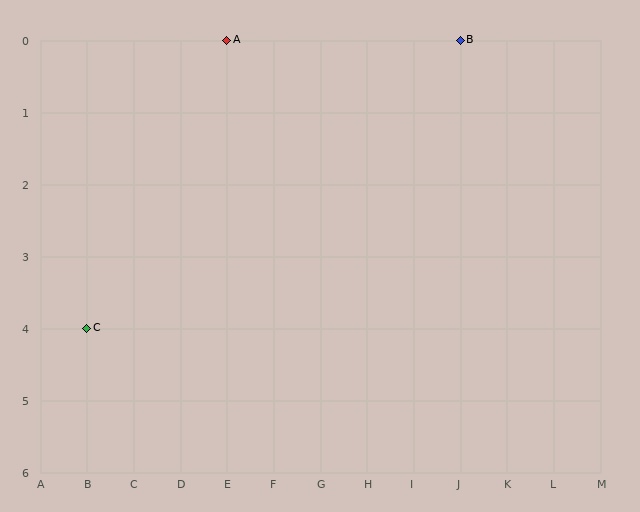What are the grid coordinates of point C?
Point C is at grid coordinates (B, 4).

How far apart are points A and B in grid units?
Points A and B are 5 columns apart.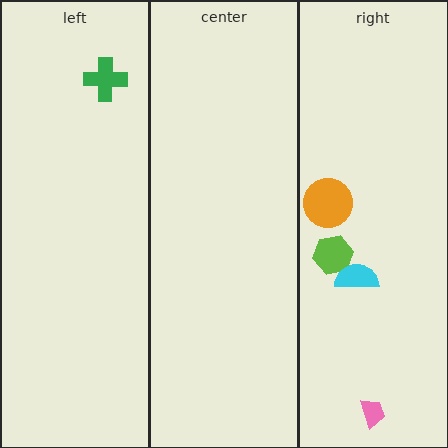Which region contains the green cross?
The left region.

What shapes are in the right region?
The lime hexagon, the cyan semicircle, the pink trapezoid, the orange circle.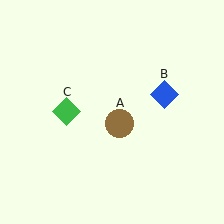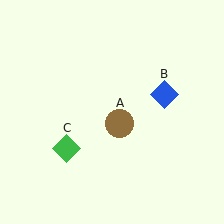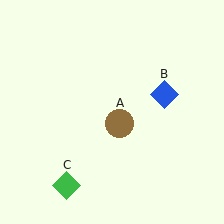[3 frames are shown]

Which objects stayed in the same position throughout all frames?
Brown circle (object A) and blue diamond (object B) remained stationary.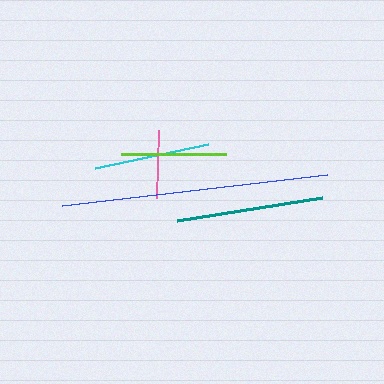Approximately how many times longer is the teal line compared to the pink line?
The teal line is approximately 2.2 times the length of the pink line.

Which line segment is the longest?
The blue line is the longest at approximately 267 pixels.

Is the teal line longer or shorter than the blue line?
The blue line is longer than the teal line.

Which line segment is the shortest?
The pink line is the shortest at approximately 68 pixels.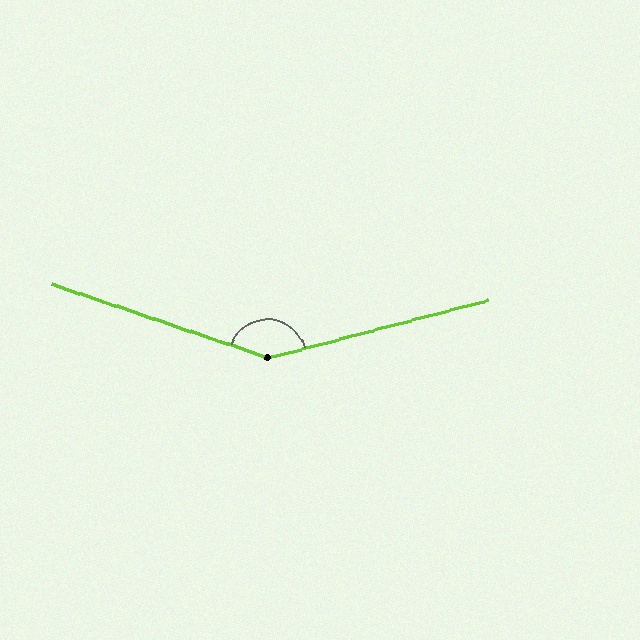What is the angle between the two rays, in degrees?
Approximately 146 degrees.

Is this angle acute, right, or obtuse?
It is obtuse.